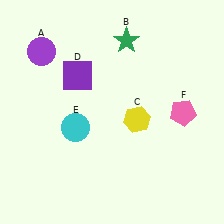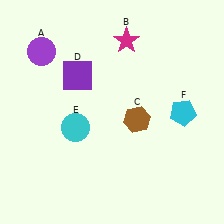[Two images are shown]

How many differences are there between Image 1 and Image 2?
There are 3 differences between the two images.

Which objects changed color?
B changed from green to magenta. C changed from yellow to brown. F changed from pink to cyan.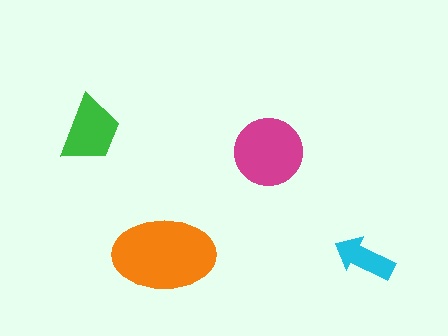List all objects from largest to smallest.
The orange ellipse, the magenta circle, the green trapezoid, the cyan arrow.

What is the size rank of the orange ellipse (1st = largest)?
1st.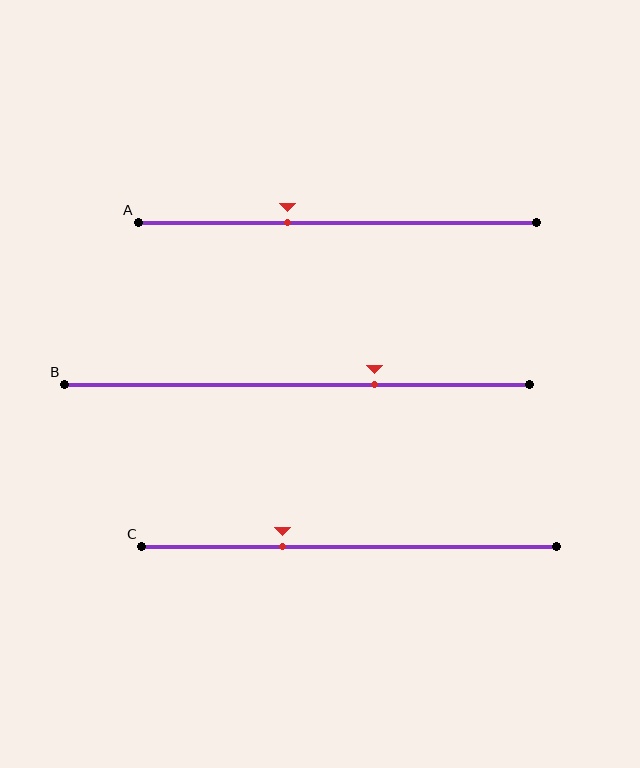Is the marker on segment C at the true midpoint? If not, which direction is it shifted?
No, the marker on segment C is shifted to the left by about 16% of the segment length.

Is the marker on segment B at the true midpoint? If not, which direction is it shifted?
No, the marker on segment B is shifted to the right by about 17% of the segment length.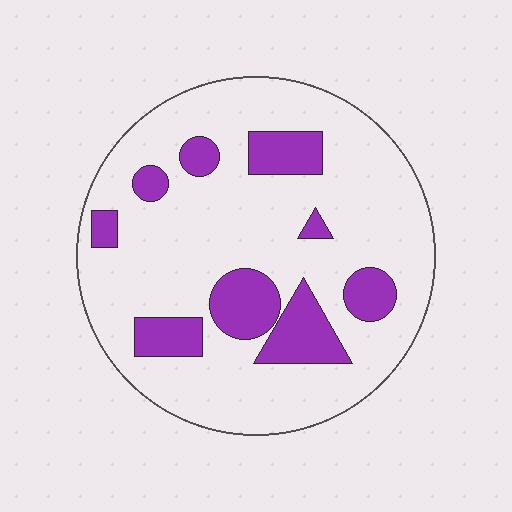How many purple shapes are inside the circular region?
9.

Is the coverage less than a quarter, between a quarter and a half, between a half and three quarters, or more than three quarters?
Less than a quarter.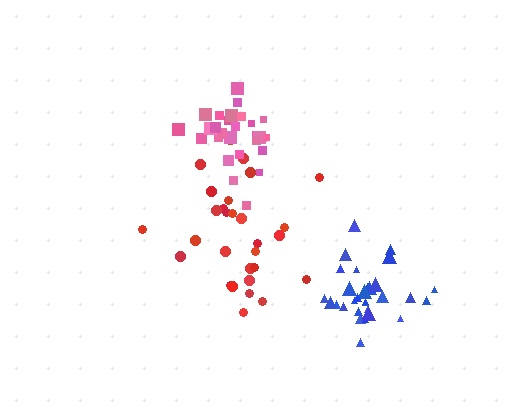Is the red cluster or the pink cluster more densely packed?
Pink.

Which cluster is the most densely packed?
Pink.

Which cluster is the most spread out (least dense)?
Red.